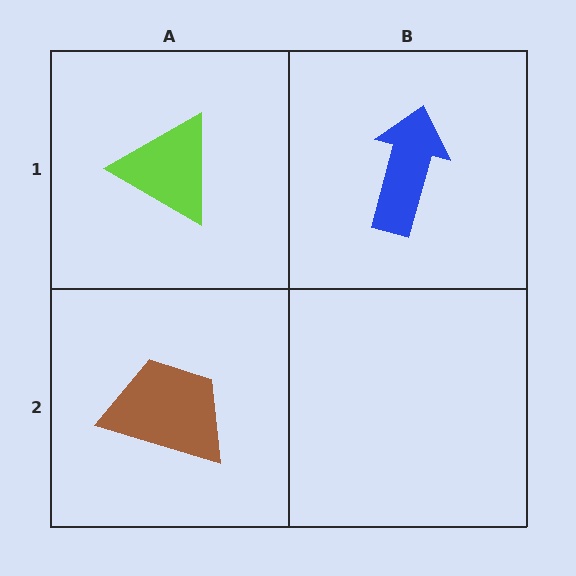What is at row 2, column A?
A brown trapezoid.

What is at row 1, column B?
A blue arrow.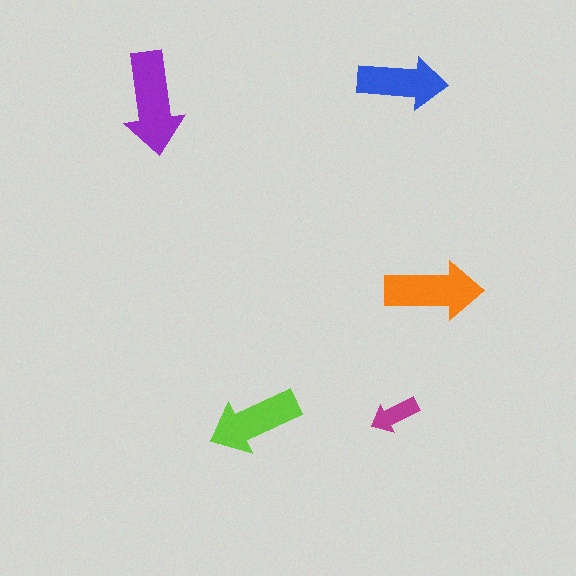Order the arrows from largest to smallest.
the purple one, the orange one, the lime one, the blue one, the magenta one.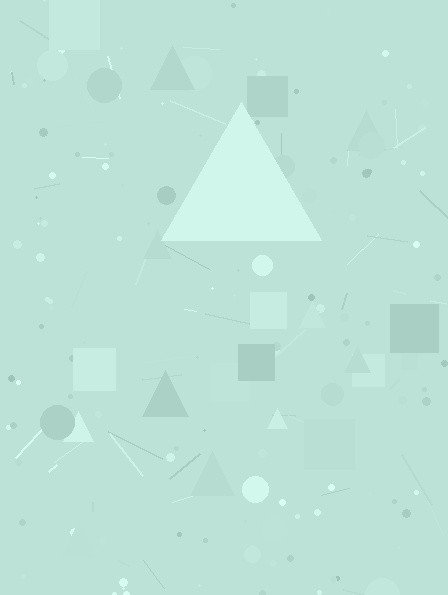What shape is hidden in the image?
A triangle is hidden in the image.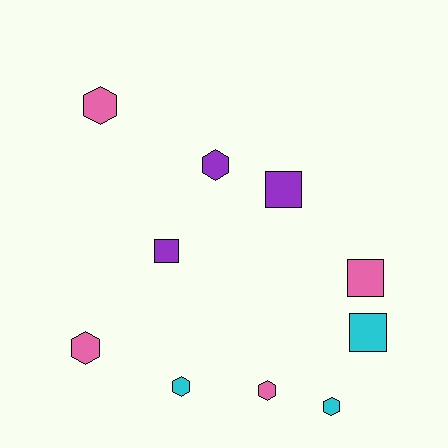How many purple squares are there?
There are 2 purple squares.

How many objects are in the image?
There are 10 objects.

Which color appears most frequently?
Pink, with 4 objects.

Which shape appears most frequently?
Hexagon, with 6 objects.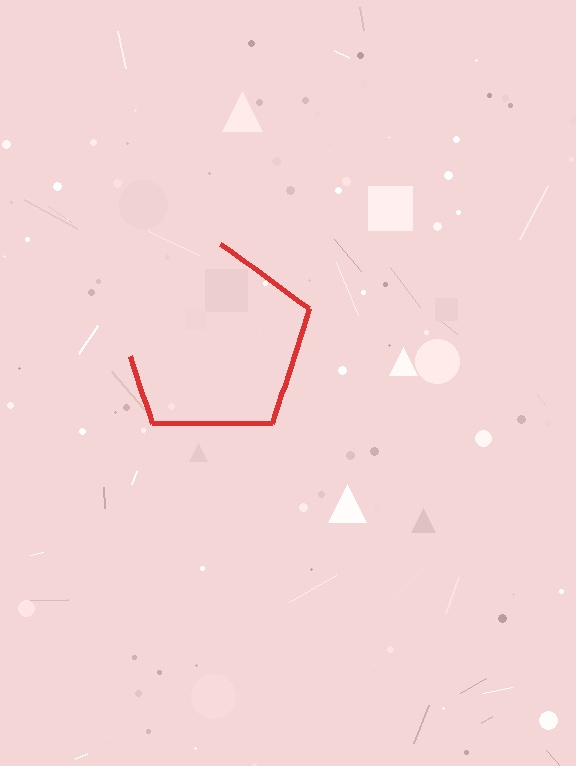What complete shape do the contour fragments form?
The contour fragments form a pentagon.